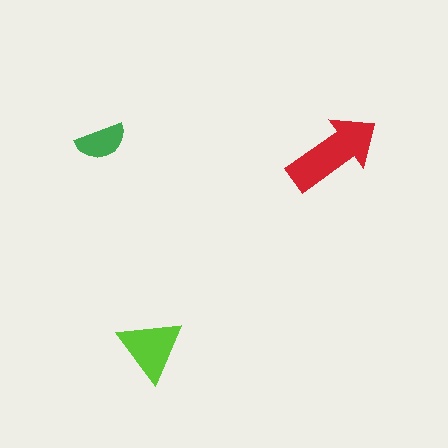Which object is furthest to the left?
The green semicircle is leftmost.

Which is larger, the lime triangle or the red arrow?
The red arrow.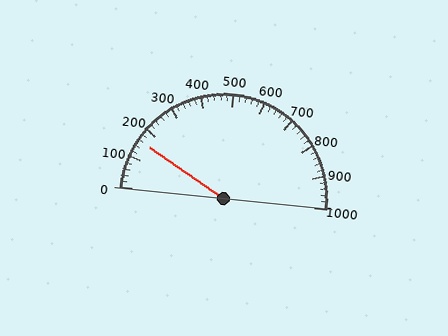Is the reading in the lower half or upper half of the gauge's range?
The reading is in the lower half of the range (0 to 1000).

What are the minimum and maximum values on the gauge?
The gauge ranges from 0 to 1000.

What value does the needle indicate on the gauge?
The needle indicates approximately 160.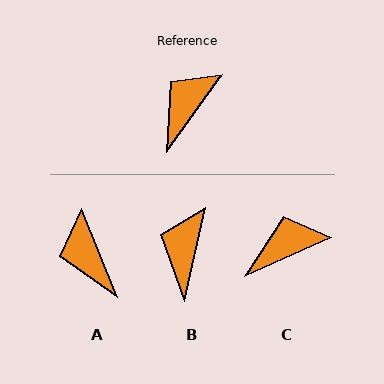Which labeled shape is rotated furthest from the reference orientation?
A, about 58 degrees away.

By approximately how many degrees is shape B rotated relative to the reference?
Approximately 23 degrees counter-clockwise.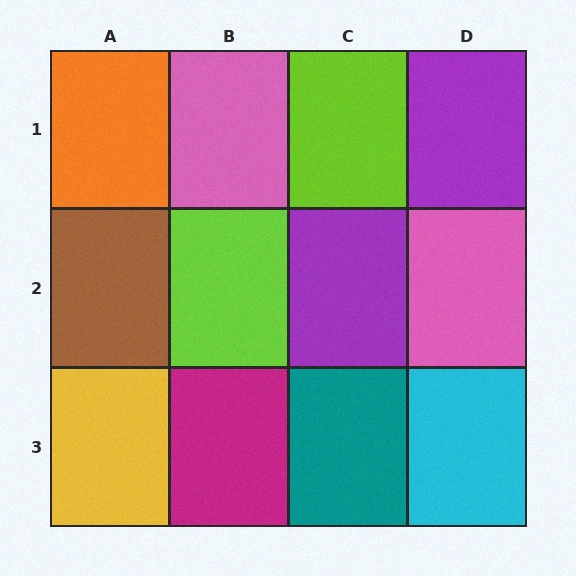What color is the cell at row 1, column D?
Purple.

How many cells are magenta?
1 cell is magenta.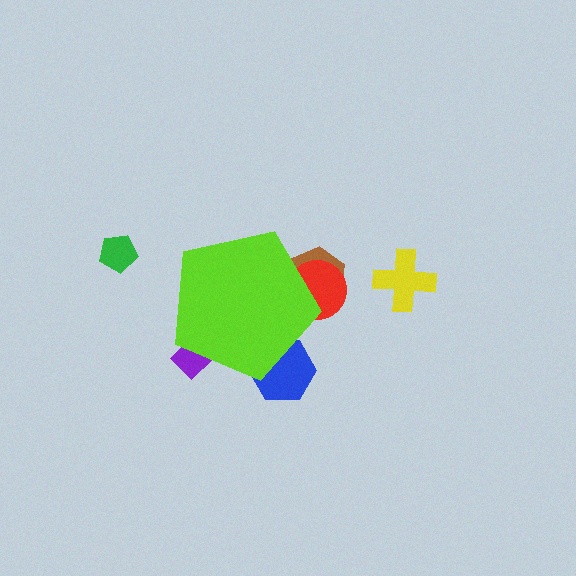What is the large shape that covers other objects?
A lime pentagon.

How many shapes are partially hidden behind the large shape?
4 shapes are partially hidden.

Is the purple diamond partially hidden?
Yes, the purple diamond is partially hidden behind the lime pentagon.